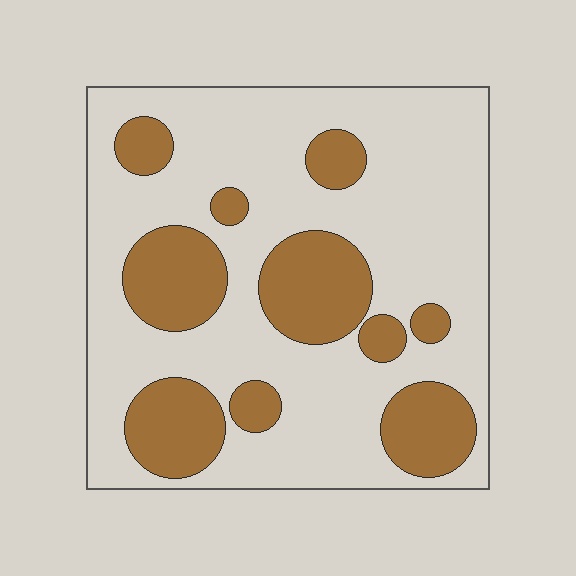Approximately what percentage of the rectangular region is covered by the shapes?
Approximately 30%.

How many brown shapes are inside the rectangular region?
10.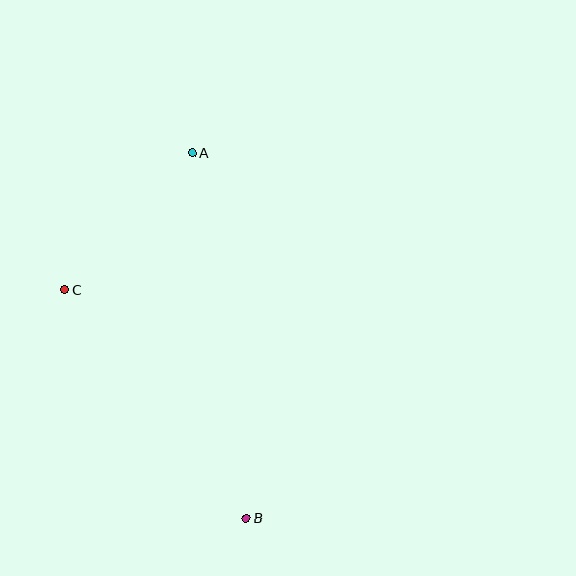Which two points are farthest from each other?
Points A and B are farthest from each other.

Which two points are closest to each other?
Points A and C are closest to each other.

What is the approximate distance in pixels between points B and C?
The distance between B and C is approximately 292 pixels.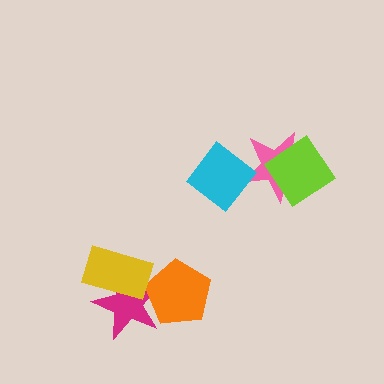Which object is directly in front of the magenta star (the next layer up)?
The orange pentagon is directly in front of the magenta star.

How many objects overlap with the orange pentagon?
1 object overlaps with the orange pentagon.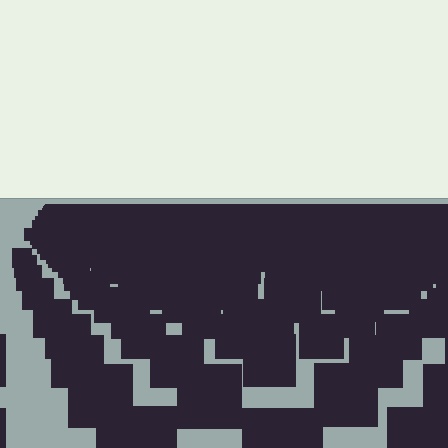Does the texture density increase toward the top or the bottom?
Density increases toward the top.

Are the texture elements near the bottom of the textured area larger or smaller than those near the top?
Larger. Near the bottom, elements are closer to the viewer and appear at a bigger on-screen size.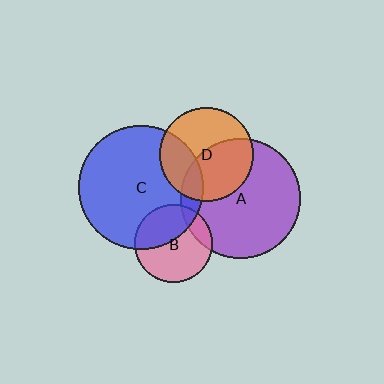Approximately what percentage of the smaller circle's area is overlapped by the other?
Approximately 40%.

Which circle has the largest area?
Circle C (blue).